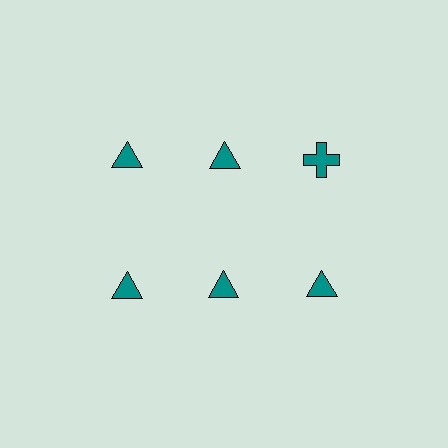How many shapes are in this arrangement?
There are 6 shapes arranged in a grid pattern.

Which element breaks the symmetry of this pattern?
The teal cross in the top row, center column breaks the symmetry. All other shapes are teal triangles.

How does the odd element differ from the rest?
It has a different shape: cross instead of triangle.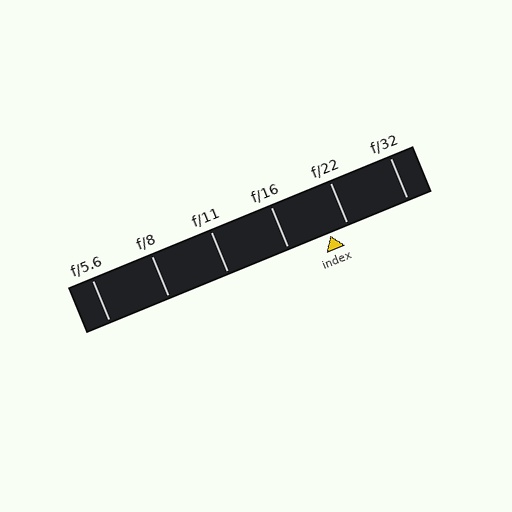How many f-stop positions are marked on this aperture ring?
There are 6 f-stop positions marked.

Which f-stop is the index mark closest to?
The index mark is closest to f/22.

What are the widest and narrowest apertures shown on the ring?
The widest aperture shown is f/5.6 and the narrowest is f/32.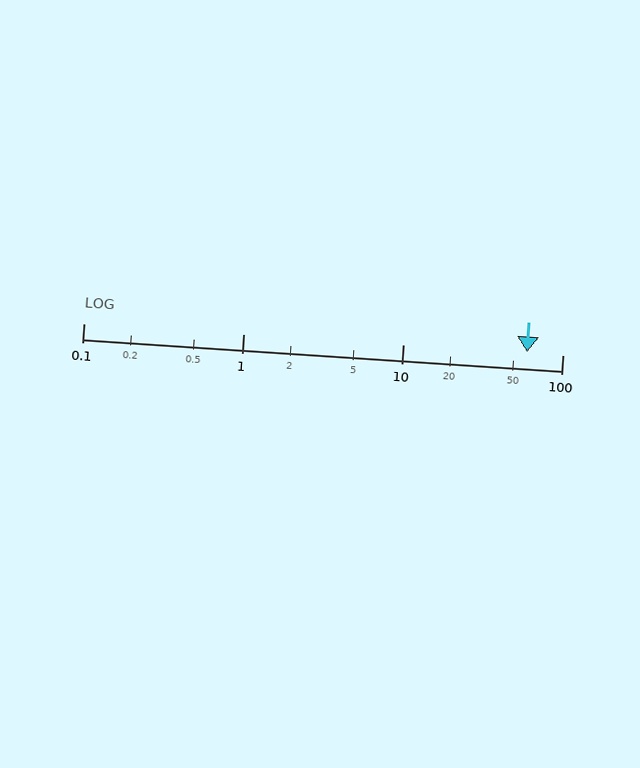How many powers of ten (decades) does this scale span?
The scale spans 3 decades, from 0.1 to 100.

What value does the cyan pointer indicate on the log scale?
The pointer indicates approximately 60.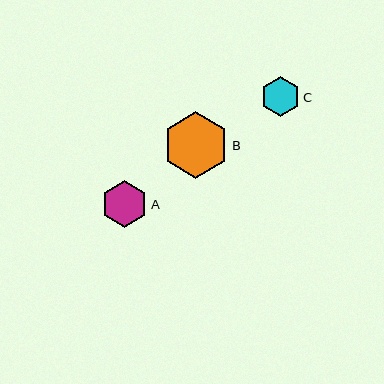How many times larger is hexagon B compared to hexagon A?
Hexagon B is approximately 1.4 times the size of hexagon A.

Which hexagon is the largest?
Hexagon B is the largest with a size of approximately 67 pixels.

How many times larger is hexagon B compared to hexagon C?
Hexagon B is approximately 1.7 times the size of hexagon C.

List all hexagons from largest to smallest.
From largest to smallest: B, A, C.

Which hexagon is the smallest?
Hexagon C is the smallest with a size of approximately 40 pixels.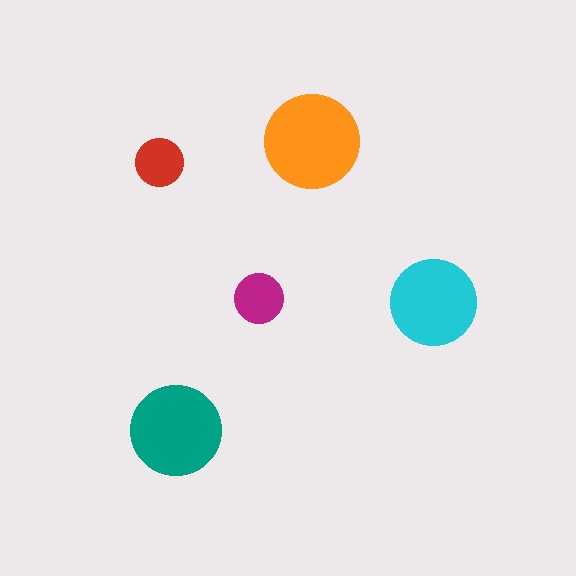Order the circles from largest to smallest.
the orange one, the teal one, the cyan one, the magenta one, the red one.